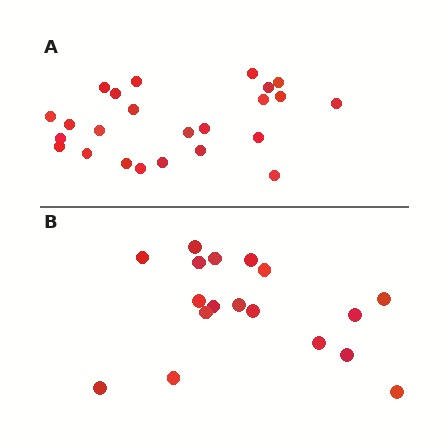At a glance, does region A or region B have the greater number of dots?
Region A (the top region) has more dots.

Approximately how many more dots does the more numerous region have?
Region A has about 6 more dots than region B.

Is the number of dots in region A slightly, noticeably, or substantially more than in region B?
Region A has noticeably more, but not dramatically so. The ratio is roughly 1.3 to 1.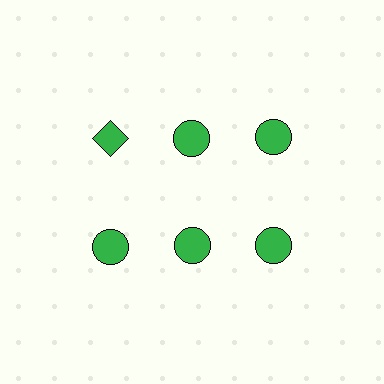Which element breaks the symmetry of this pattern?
The green diamond in the top row, leftmost column breaks the symmetry. All other shapes are green circles.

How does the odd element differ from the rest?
It has a different shape: diamond instead of circle.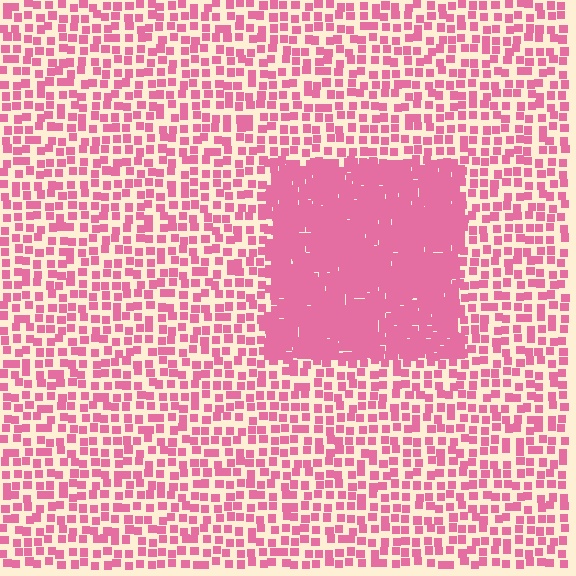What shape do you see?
I see a rectangle.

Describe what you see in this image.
The image contains small pink elements arranged at two different densities. A rectangle-shaped region is visible where the elements are more densely packed than the surrounding area.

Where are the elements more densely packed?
The elements are more densely packed inside the rectangle boundary.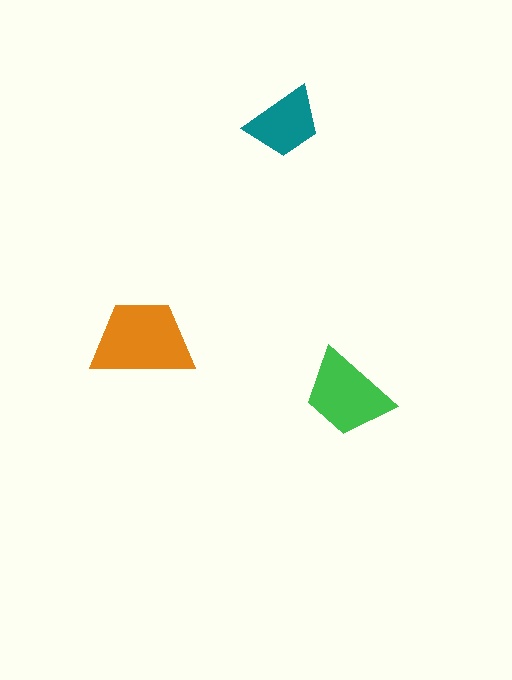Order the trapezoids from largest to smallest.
the orange one, the green one, the teal one.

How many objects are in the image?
There are 3 objects in the image.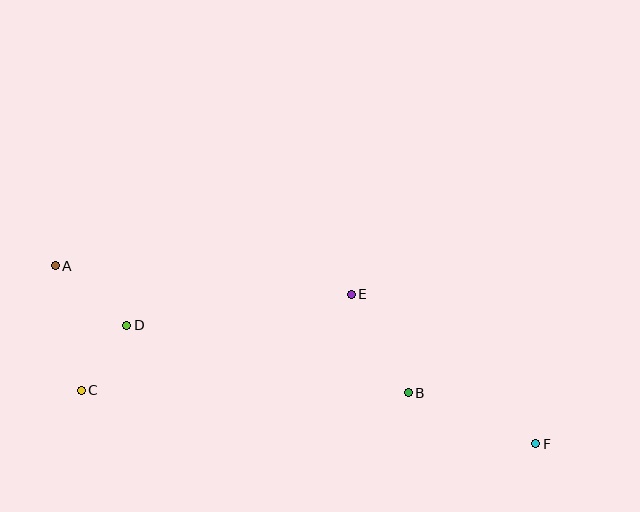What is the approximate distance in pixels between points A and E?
The distance between A and E is approximately 297 pixels.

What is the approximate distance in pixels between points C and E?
The distance between C and E is approximately 287 pixels.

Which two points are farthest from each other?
Points A and F are farthest from each other.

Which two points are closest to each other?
Points C and D are closest to each other.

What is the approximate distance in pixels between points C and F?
The distance between C and F is approximately 457 pixels.